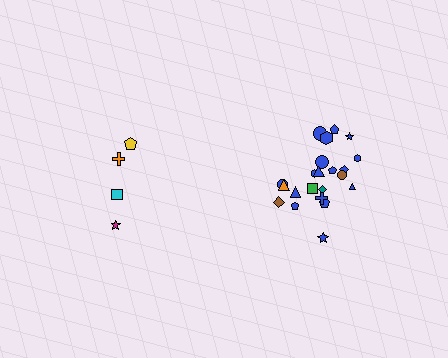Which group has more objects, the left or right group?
The right group.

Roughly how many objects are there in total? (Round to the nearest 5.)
Roughly 25 objects in total.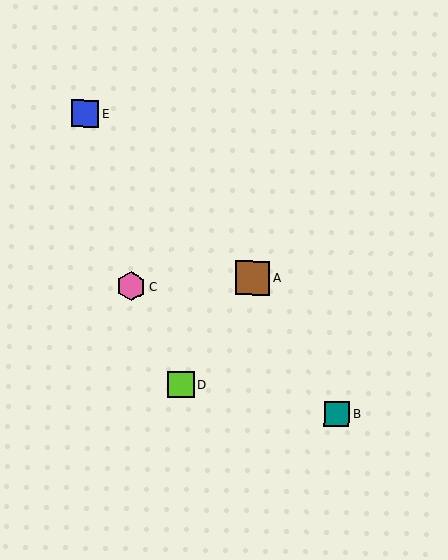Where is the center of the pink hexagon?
The center of the pink hexagon is at (131, 287).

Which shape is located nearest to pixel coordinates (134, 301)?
The pink hexagon (labeled C) at (131, 287) is nearest to that location.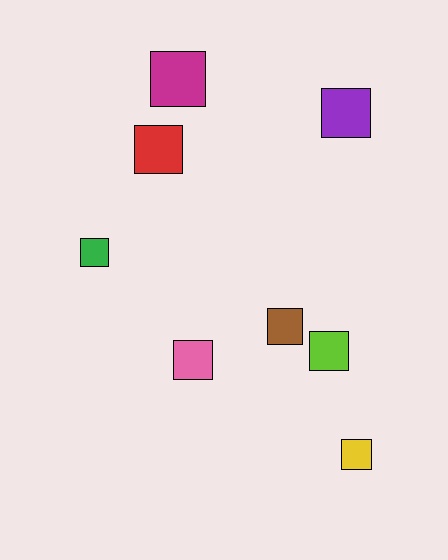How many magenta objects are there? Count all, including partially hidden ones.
There is 1 magenta object.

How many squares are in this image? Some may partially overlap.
There are 8 squares.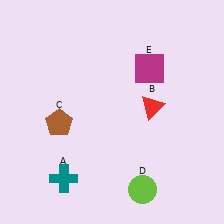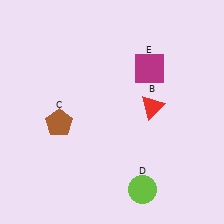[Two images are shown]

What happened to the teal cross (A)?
The teal cross (A) was removed in Image 2. It was in the bottom-left area of Image 1.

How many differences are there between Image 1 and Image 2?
There is 1 difference between the two images.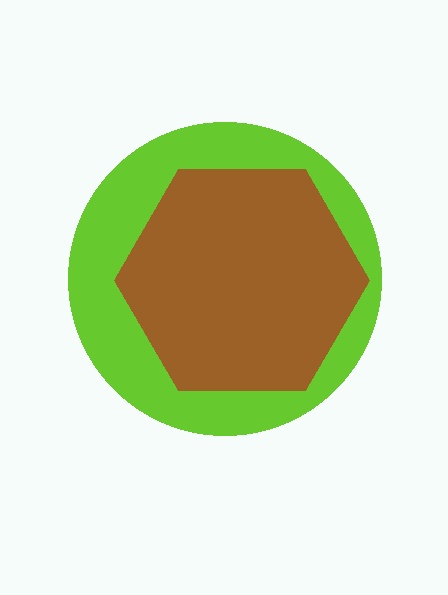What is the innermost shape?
The brown hexagon.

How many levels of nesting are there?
2.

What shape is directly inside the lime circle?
The brown hexagon.